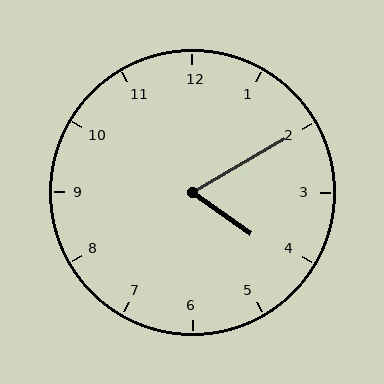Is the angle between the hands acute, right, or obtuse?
It is acute.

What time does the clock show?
4:10.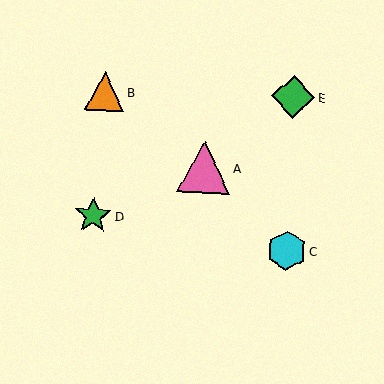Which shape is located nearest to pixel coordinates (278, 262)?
The cyan hexagon (labeled C) at (287, 251) is nearest to that location.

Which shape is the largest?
The pink triangle (labeled A) is the largest.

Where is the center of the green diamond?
The center of the green diamond is at (293, 97).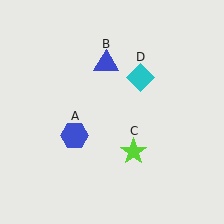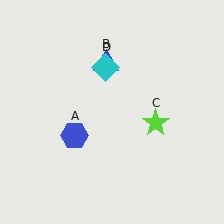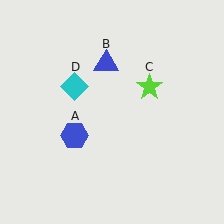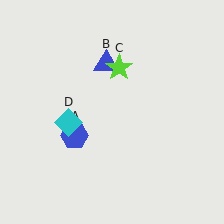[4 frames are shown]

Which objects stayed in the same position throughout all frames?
Blue hexagon (object A) and blue triangle (object B) remained stationary.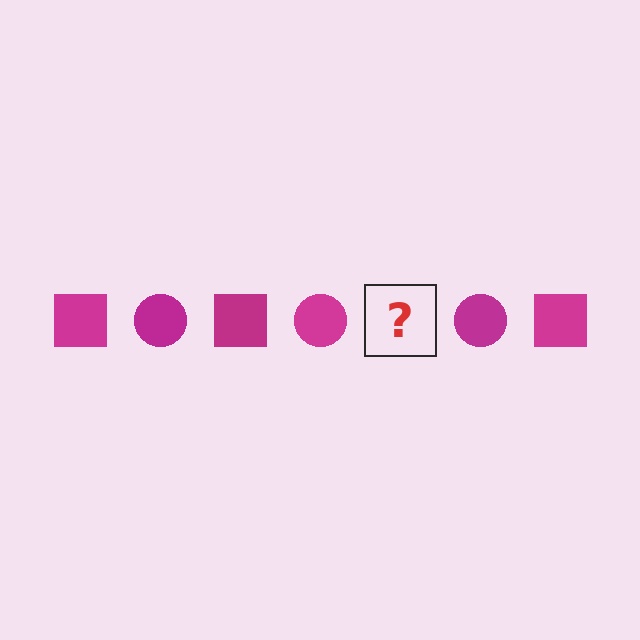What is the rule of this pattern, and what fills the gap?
The rule is that the pattern cycles through square, circle shapes in magenta. The gap should be filled with a magenta square.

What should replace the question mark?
The question mark should be replaced with a magenta square.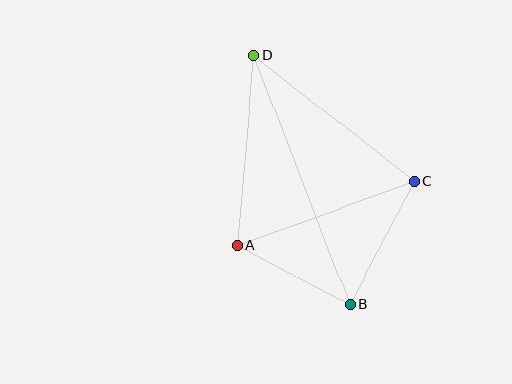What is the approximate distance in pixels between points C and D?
The distance between C and D is approximately 204 pixels.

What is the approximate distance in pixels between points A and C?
The distance between A and C is approximately 188 pixels.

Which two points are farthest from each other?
Points B and D are farthest from each other.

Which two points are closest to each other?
Points A and B are closest to each other.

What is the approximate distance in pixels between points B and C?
The distance between B and C is approximately 139 pixels.